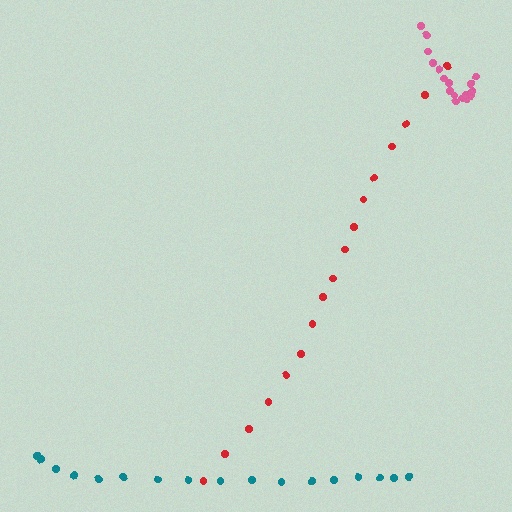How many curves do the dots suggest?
There are 3 distinct paths.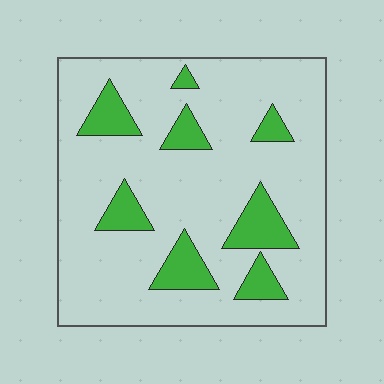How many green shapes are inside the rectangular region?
8.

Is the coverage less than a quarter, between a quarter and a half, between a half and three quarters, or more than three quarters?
Less than a quarter.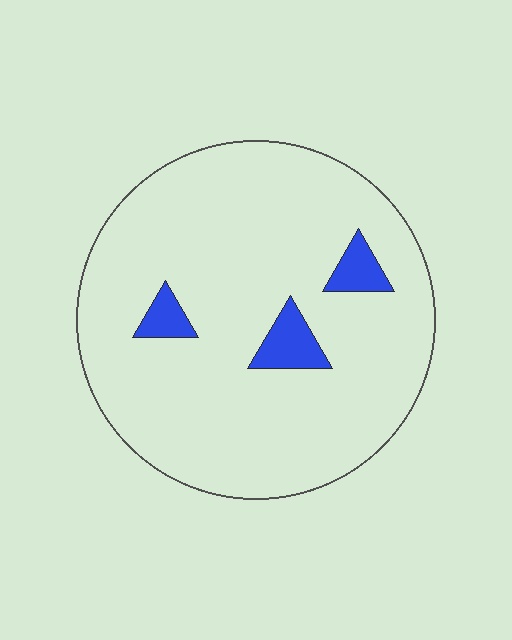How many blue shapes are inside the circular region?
3.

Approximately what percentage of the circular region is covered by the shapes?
Approximately 5%.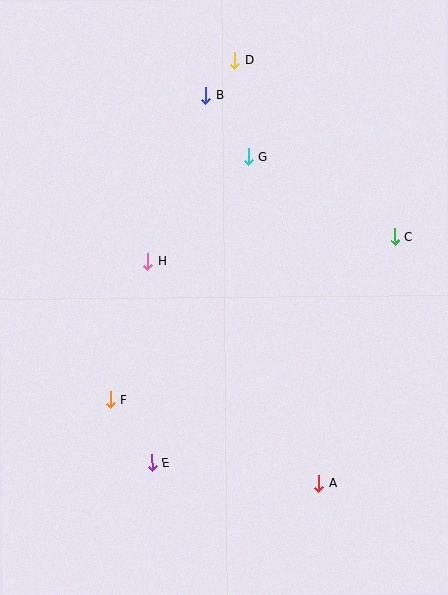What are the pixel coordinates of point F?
Point F is at (110, 400).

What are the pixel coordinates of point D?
Point D is at (235, 60).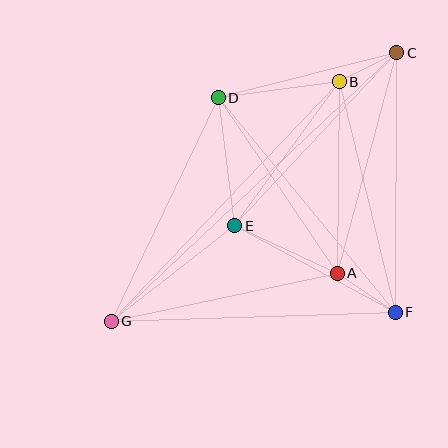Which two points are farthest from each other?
Points C and G are farthest from each other.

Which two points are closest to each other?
Points B and C are closest to each other.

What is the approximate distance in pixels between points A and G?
The distance between A and G is approximately 231 pixels.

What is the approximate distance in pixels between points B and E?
The distance between B and E is approximately 178 pixels.